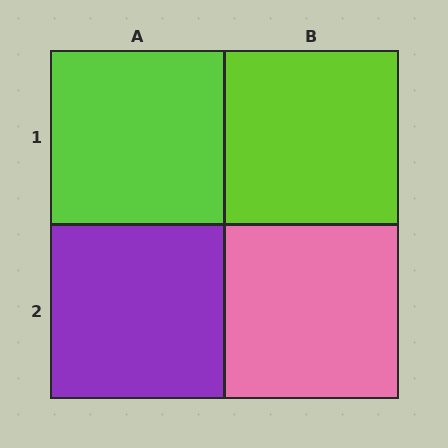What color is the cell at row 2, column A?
Purple.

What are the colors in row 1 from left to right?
Lime, lime.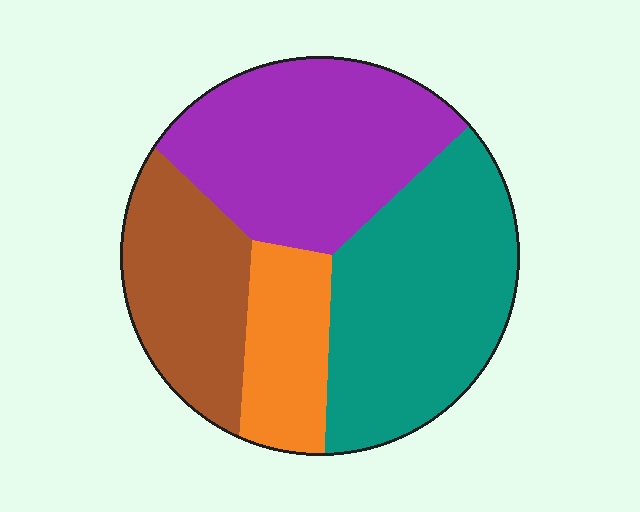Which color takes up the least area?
Orange, at roughly 15%.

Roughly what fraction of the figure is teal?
Teal covers 35% of the figure.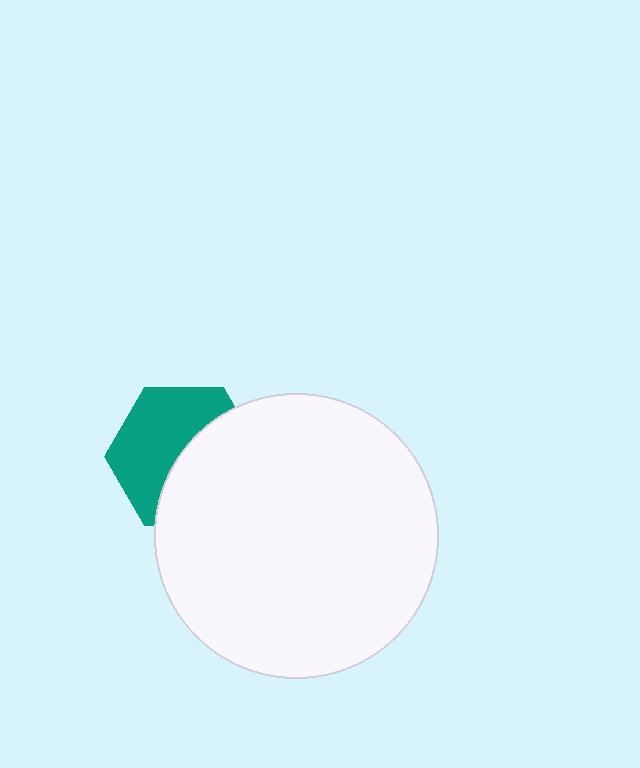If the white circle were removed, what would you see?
You would see the complete teal hexagon.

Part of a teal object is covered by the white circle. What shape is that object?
It is a hexagon.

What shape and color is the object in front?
The object in front is a white circle.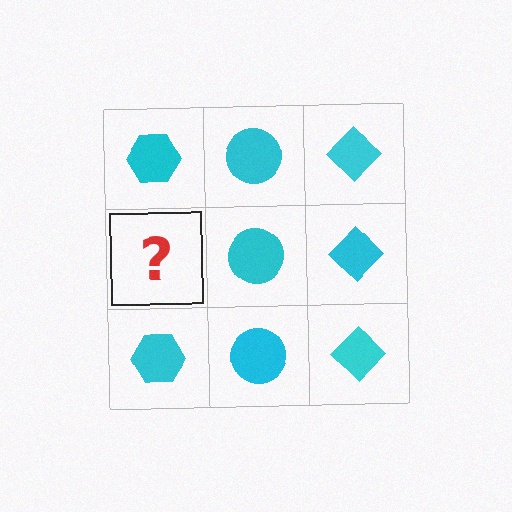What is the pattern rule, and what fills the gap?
The rule is that each column has a consistent shape. The gap should be filled with a cyan hexagon.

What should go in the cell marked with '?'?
The missing cell should contain a cyan hexagon.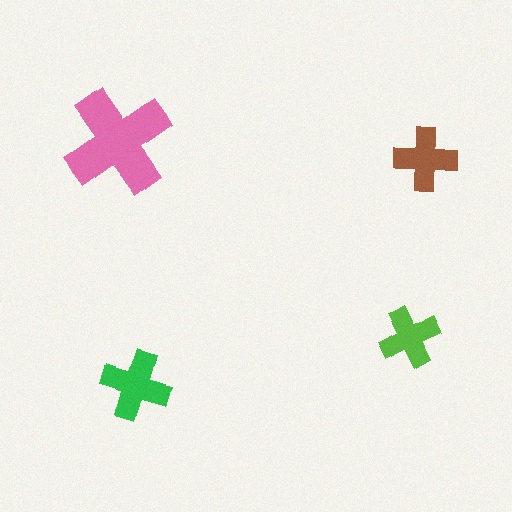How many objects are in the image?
There are 4 objects in the image.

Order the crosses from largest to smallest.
the pink one, the green one, the brown one, the lime one.